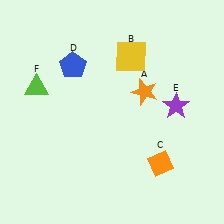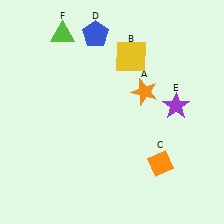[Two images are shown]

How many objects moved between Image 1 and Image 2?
2 objects moved between the two images.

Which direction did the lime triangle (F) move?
The lime triangle (F) moved up.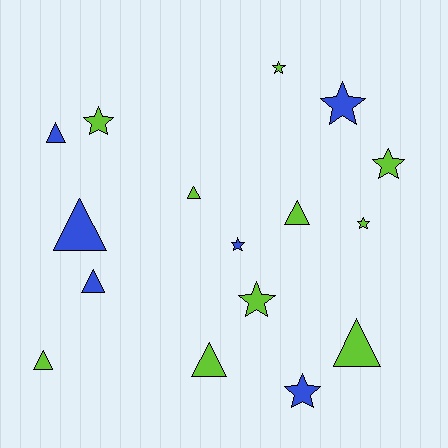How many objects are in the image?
There are 16 objects.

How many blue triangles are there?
There are 3 blue triangles.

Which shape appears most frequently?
Triangle, with 8 objects.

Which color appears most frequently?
Lime, with 10 objects.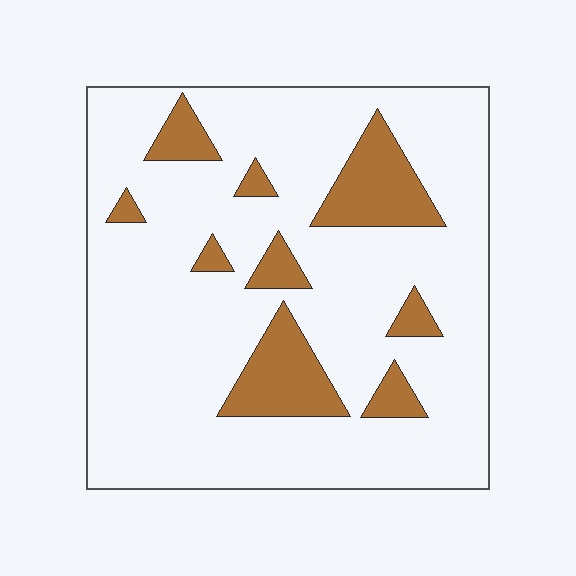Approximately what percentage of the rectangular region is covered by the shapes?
Approximately 15%.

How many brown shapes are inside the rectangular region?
9.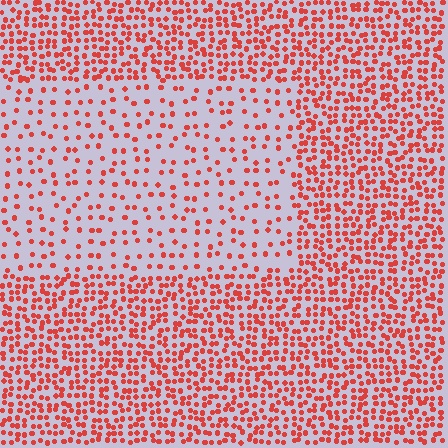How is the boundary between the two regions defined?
The boundary is defined by a change in element density (approximately 2.6x ratio). All elements are the same color, size, and shape.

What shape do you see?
I see a rectangle.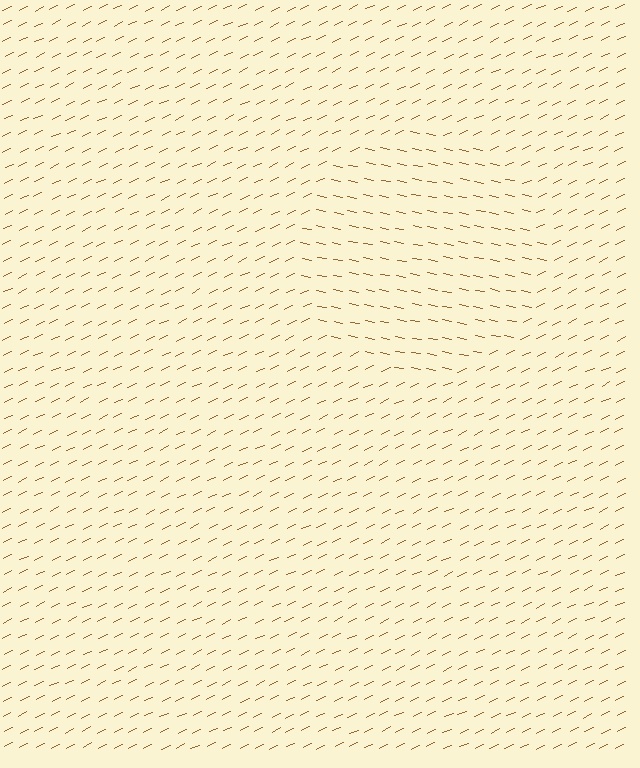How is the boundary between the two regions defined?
The boundary is defined purely by a change in line orientation (approximately 37 degrees difference). All lines are the same color and thickness.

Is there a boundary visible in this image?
Yes, there is a texture boundary formed by a change in line orientation.